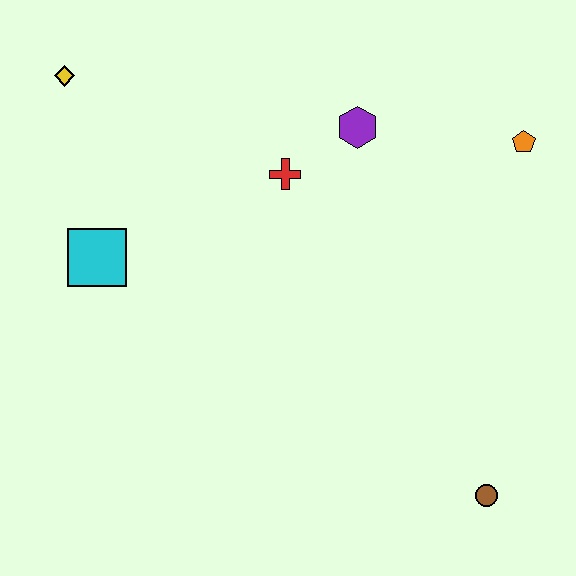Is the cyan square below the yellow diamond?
Yes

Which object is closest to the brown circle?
The orange pentagon is closest to the brown circle.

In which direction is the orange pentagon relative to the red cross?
The orange pentagon is to the right of the red cross.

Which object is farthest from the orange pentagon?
The yellow diamond is farthest from the orange pentagon.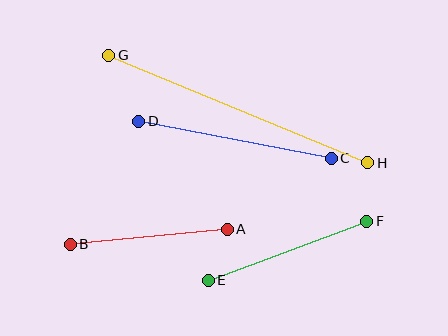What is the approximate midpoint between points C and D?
The midpoint is at approximately (235, 140) pixels.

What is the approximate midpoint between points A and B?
The midpoint is at approximately (149, 237) pixels.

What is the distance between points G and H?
The distance is approximately 280 pixels.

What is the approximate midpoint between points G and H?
The midpoint is at approximately (238, 109) pixels.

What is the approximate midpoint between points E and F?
The midpoint is at approximately (287, 251) pixels.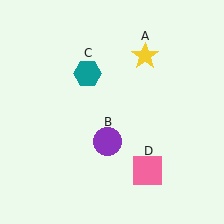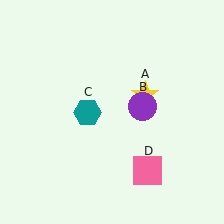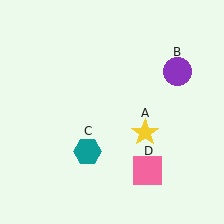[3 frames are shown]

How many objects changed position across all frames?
3 objects changed position: yellow star (object A), purple circle (object B), teal hexagon (object C).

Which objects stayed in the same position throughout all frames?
Pink square (object D) remained stationary.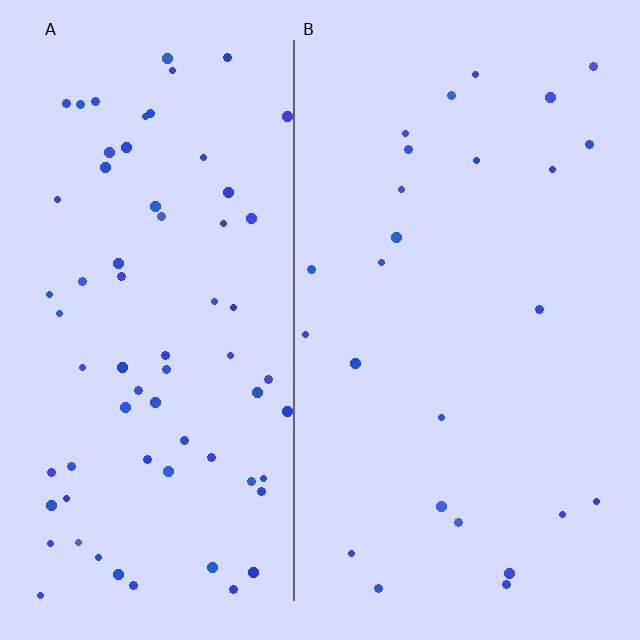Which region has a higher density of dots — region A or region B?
A (the left).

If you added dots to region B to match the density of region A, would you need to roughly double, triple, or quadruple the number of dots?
Approximately triple.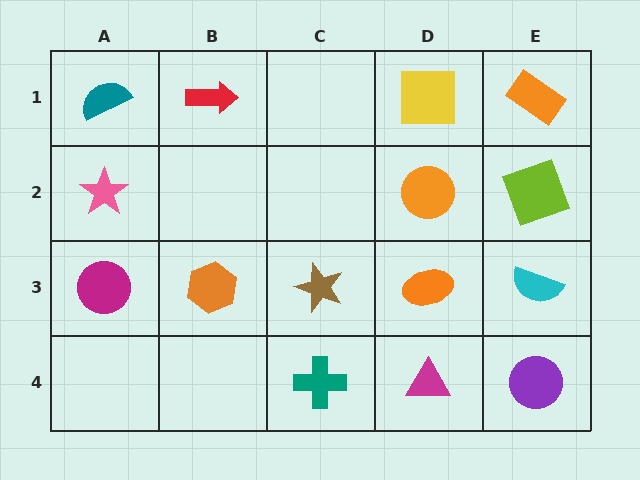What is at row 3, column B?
An orange hexagon.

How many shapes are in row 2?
3 shapes.